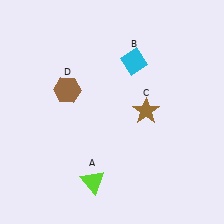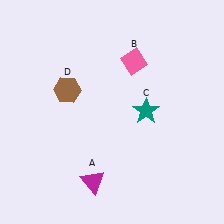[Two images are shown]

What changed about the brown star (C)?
In Image 1, C is brown. In Image 2, it changed to teal.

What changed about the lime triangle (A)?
In Image 1, A is lime. In Image 2, it changed to magenta.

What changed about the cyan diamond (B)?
In Image 1, B is cyan. In Image 2, it changed to pink.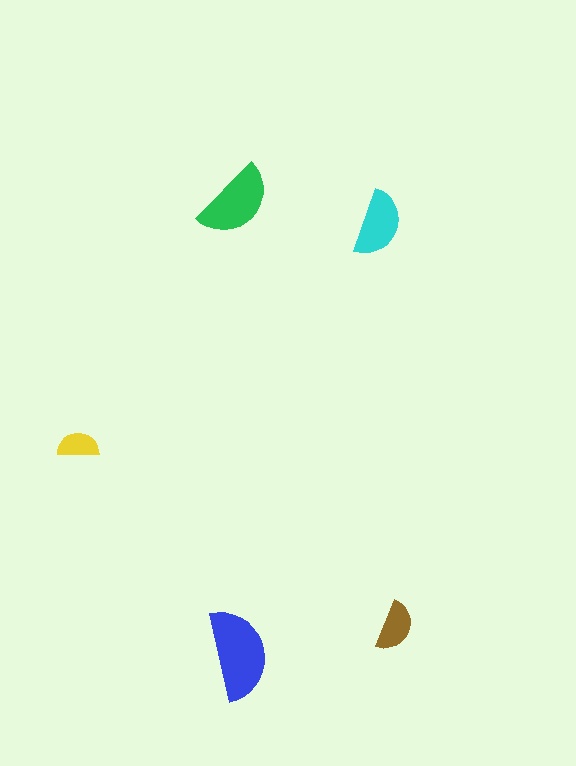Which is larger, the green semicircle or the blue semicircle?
The blue one.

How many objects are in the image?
There are 5 objects in the image.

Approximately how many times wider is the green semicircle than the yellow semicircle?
About 2 times wider.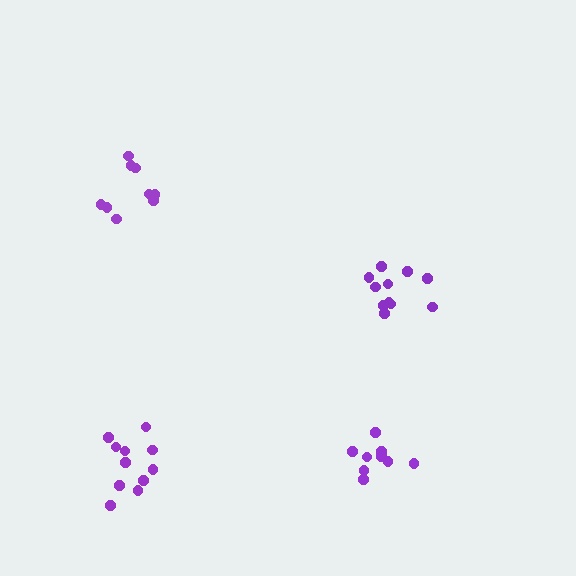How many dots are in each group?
Group 1: 11 dots, Group 2: 11 dots, Group 3: 9 dots, Group 4: 10 dots (41 total).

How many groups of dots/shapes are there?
There are 4 groups.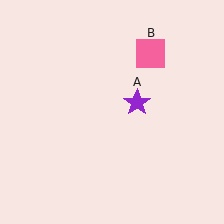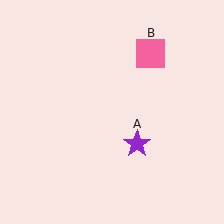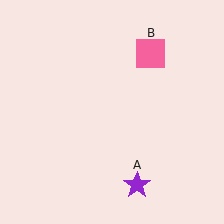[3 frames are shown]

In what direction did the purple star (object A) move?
The purple star (object A) moved down.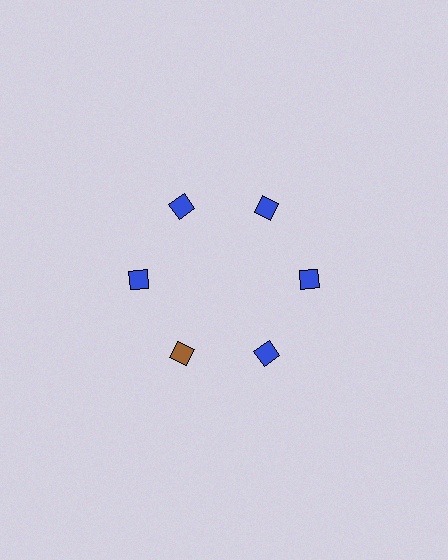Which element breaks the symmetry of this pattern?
The brown diamond at roughly the 7 o'clock position breaks the symmetry. All other shapes are blue diamonds.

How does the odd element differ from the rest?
It has a different color: brown instead of blue.